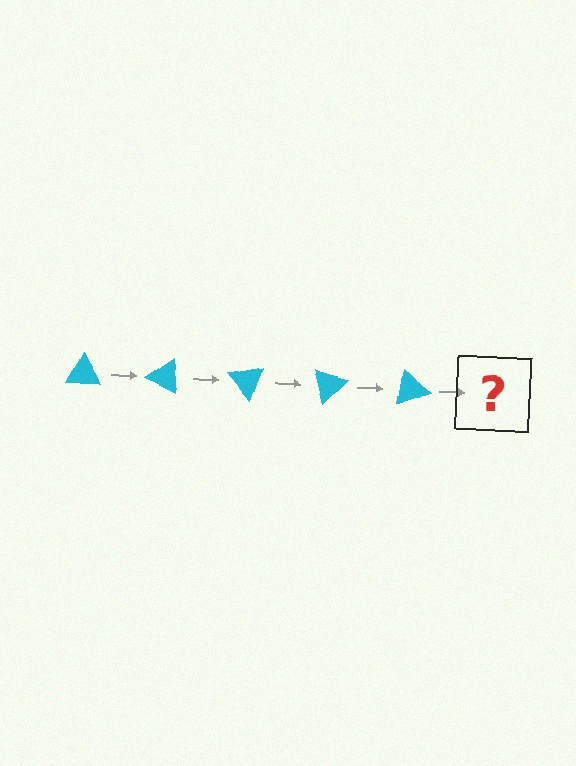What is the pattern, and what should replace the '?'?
The pattern is that the triangle rotates 25 degrees each step. The '?' should be a cyan triangle rotated 125 degrees.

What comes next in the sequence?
The next element should be a cyan triangle rotated 125 degrees.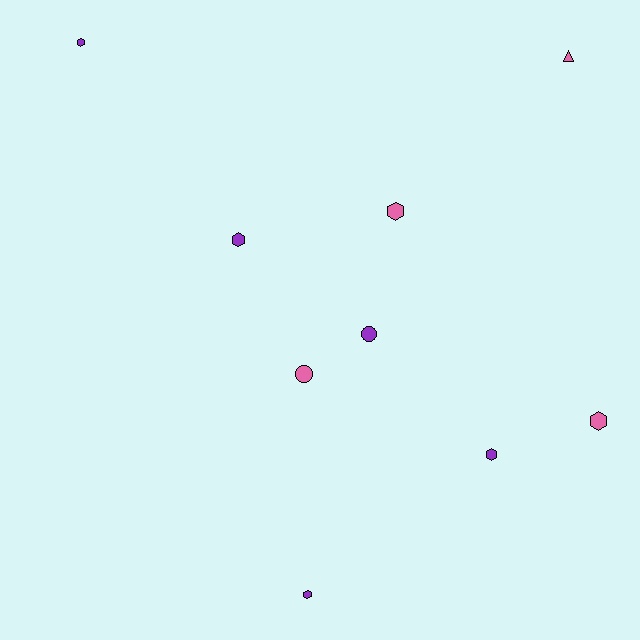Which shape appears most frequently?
Hexagon, with 6 objects.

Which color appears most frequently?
Purple, with 5 objects.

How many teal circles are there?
There are no teal circles.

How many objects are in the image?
There are 9 objects.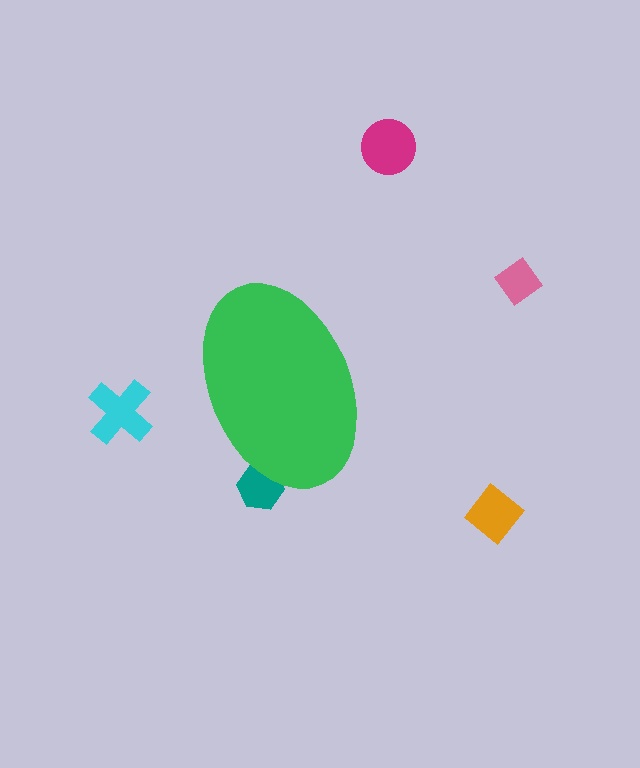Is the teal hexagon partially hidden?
Yes, the teal hexagon is partially hidden behind the green ellipse.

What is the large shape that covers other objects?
A green ellipse.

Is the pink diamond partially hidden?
No, the pink diamond is fully visible.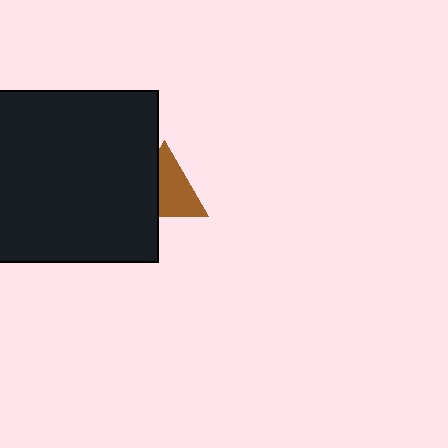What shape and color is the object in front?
The object in front is a black rectangle.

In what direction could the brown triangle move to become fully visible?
The brown triangle could move right. That would shift it out from behind the black rectangle entirely.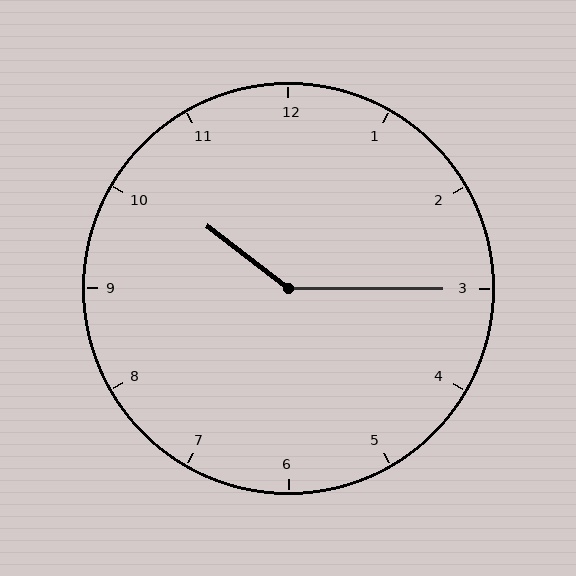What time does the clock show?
10:15.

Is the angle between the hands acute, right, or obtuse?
It is obtuse.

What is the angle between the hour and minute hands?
Approximately 142 degrees.